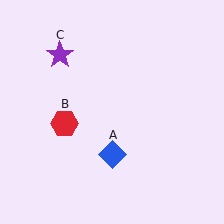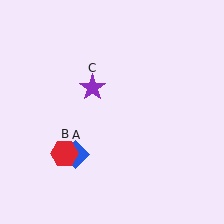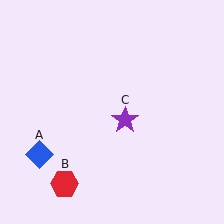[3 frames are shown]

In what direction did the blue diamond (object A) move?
The blue diamond (object A) moved left.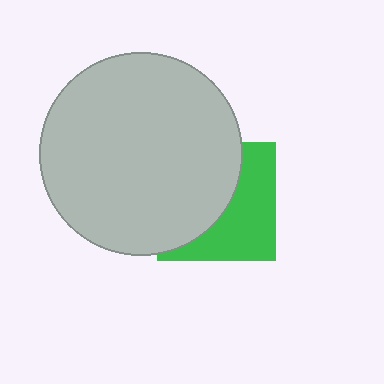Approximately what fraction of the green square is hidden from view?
Roughly 53% of the green square is hidden behind the light gray circle.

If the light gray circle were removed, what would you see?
You would see the complete green square.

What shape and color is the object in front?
The object in front is a light gray circle.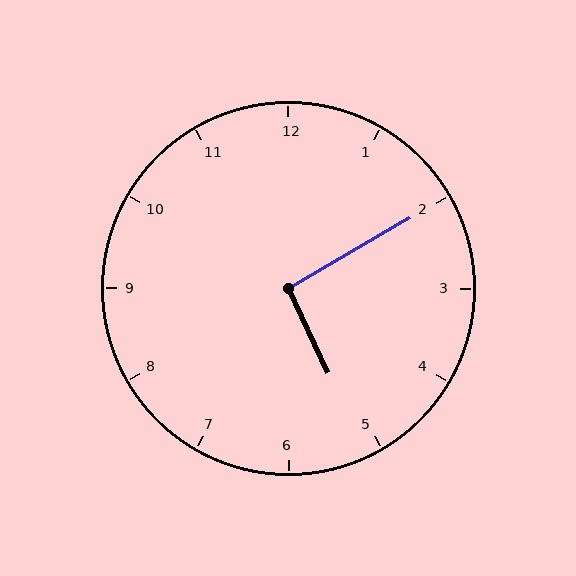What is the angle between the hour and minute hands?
Approximately 95 degrees.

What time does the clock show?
5:10.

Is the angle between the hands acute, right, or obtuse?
It is right.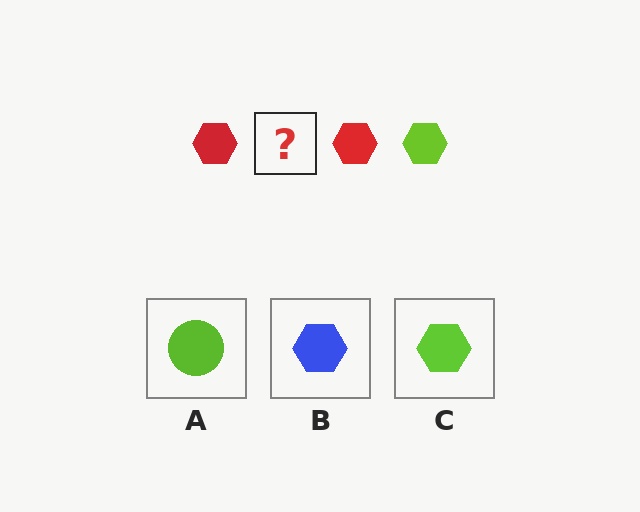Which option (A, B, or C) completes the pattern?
C.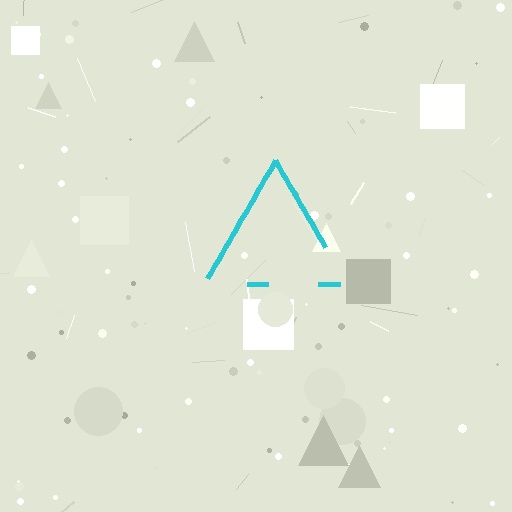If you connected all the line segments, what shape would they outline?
They would outline a triangle.